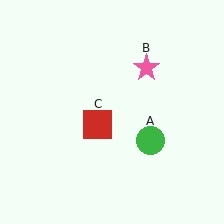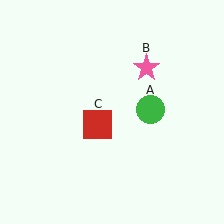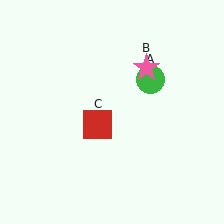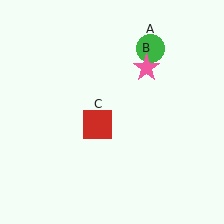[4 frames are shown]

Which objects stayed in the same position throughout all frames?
Pink star (object B) and red square (object C) remained stationary.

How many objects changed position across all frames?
1 object changed position: green circle (object A).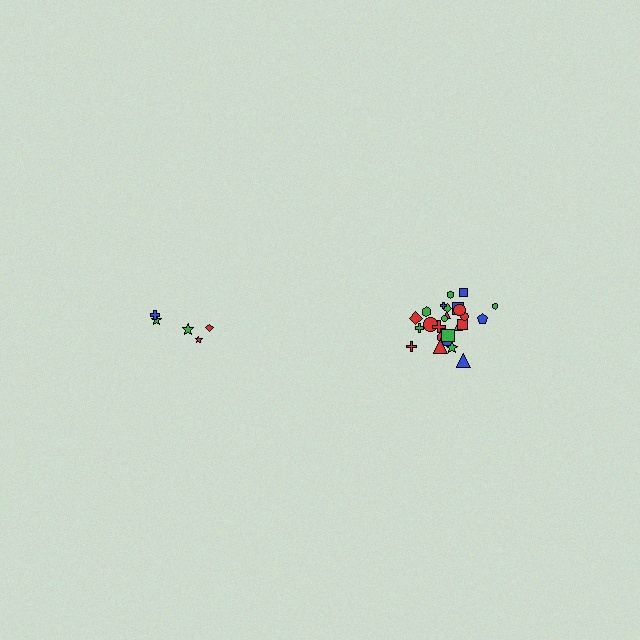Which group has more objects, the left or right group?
The right group.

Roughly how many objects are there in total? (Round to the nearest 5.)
Roughly 30 objects in total.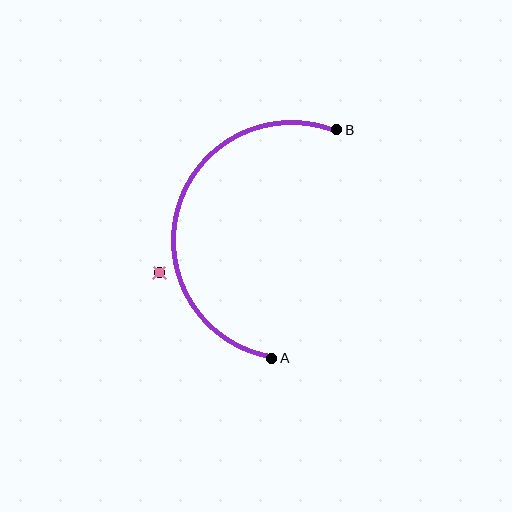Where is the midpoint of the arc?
The arc midpoint is the point on the curve farthest from the straight line joining A and B. It sits to the left of that line.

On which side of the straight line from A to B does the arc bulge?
The arc bulges to the left of the straight line connecting A and B.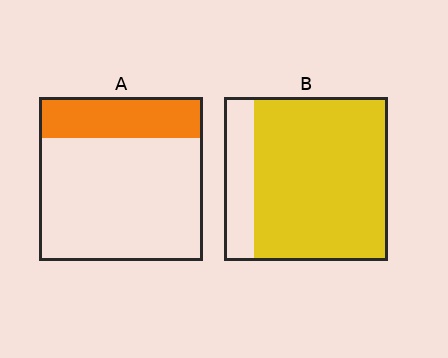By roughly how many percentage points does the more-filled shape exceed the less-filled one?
By roughly 55 percentage points (B over A).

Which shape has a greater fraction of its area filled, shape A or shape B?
Shape B.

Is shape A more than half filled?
No.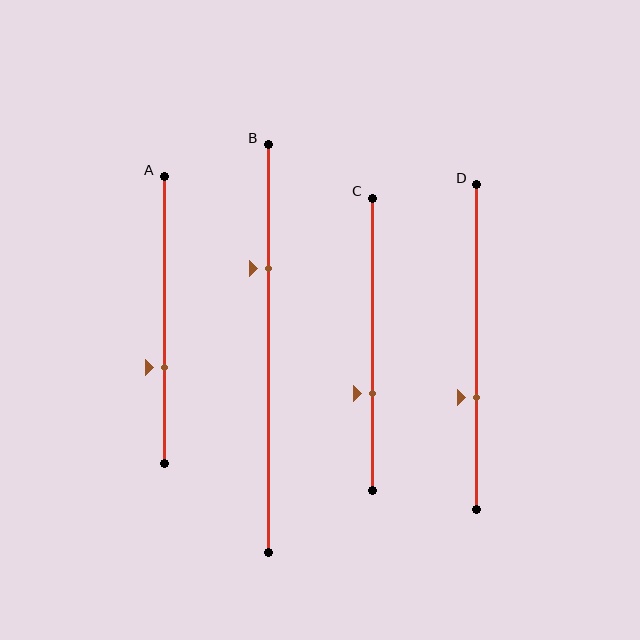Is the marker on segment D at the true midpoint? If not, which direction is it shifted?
No, the marker on segment D is shifted downward by about 15% of the segment length.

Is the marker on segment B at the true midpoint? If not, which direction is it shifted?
No, the marker on segment B is shifted upward by about 20% of the segment length.